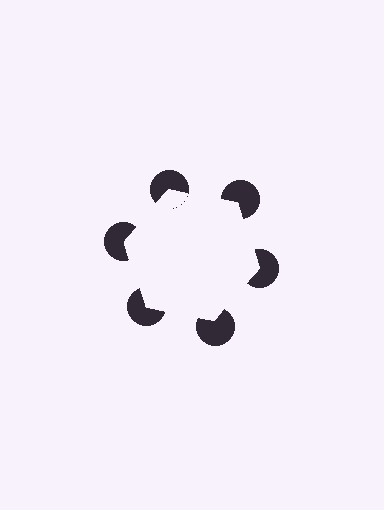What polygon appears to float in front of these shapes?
An illusory hexagon — its edges are inferred from the aligned wedge cuts in the pac-man discs, not physically drawn.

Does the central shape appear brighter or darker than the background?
It typically appears slightly brighter than the background, even though no actual brightness change is drawn.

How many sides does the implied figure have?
6 sides.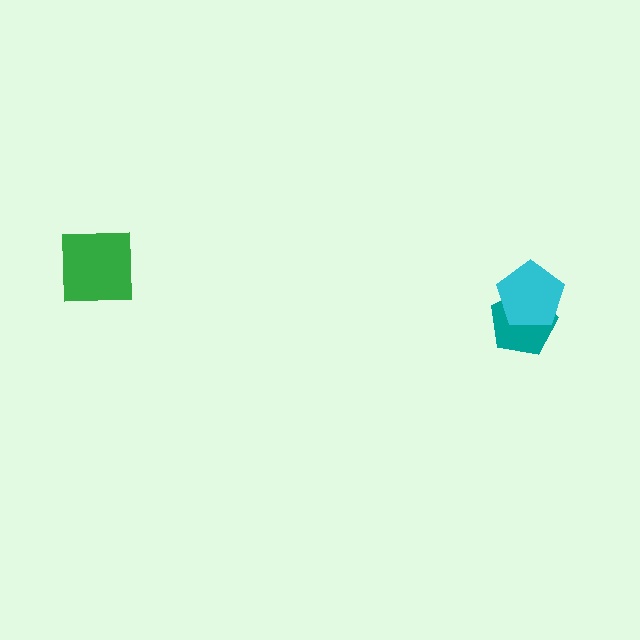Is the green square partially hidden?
No, no other shape covers it.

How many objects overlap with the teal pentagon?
1 object overlaps with the teal pentagon.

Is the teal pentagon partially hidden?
Yes, it is partially covered by another shape.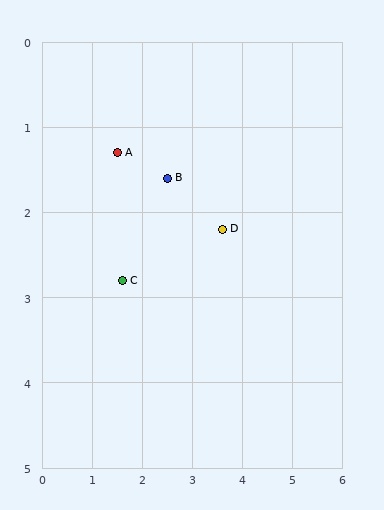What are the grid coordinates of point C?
Point C is at approximately (1.6, 2.8).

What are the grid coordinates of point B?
Point B is at approximately (2.5, 1.6).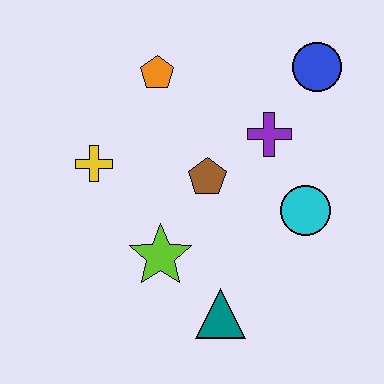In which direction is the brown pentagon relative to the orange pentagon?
The brown pentagon is below the orange pentagon.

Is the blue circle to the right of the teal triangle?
Yes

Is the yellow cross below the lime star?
No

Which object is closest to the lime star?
The teal triangle is closest to the lime star.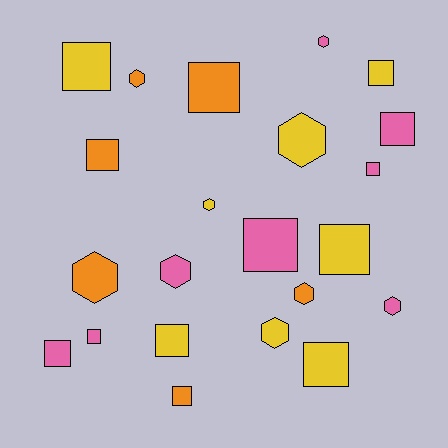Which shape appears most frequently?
Square, with 13 objects.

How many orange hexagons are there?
There are 3 orange hexagons.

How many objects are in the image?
There are 22 objects.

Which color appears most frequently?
Yellow, with 8 objects.